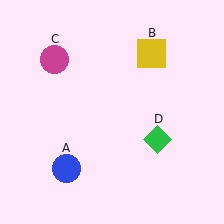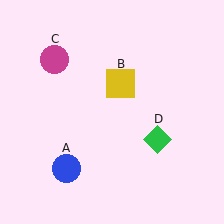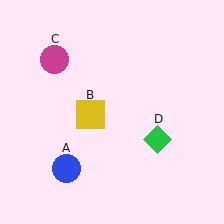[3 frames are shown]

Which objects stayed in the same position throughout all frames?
Blue circle (object A) and magenta circle (object C) and green diamond (object D) remained stationary.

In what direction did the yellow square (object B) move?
The yellow square (object B) moved down and to the left.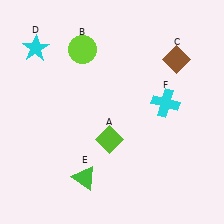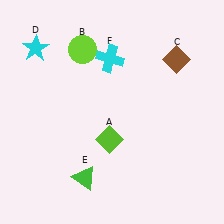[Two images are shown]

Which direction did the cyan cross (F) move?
The cyan cross (F) moved left.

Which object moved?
The cyan cross (F) moved left.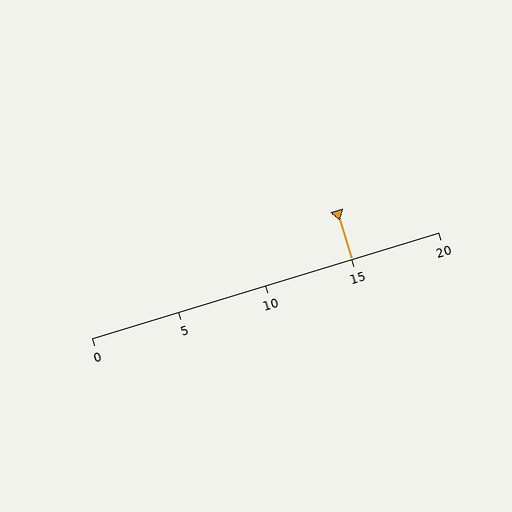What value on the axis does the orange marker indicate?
The marker indicates approximately 15.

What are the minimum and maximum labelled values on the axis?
The axis runs from 0 to 20.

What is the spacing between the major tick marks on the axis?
The major ticks are spaced 5 apart.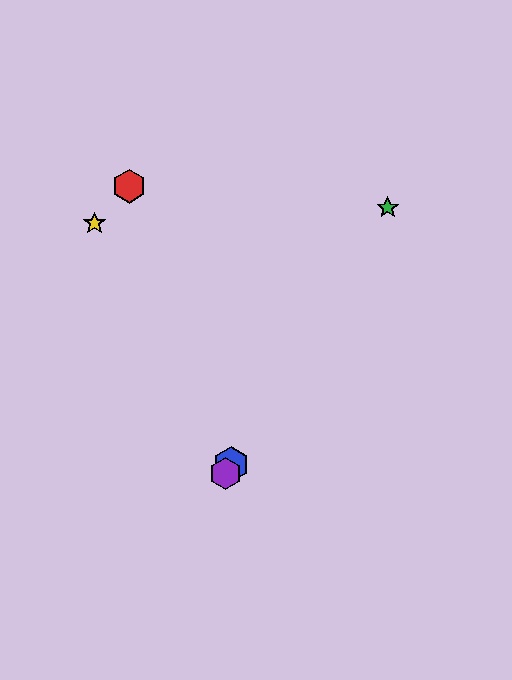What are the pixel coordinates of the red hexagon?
The red hexagon is at (129, 186).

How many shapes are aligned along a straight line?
3 shapes (the blue hexagon, the green star, the purple hexagon) are aligned along a straight line.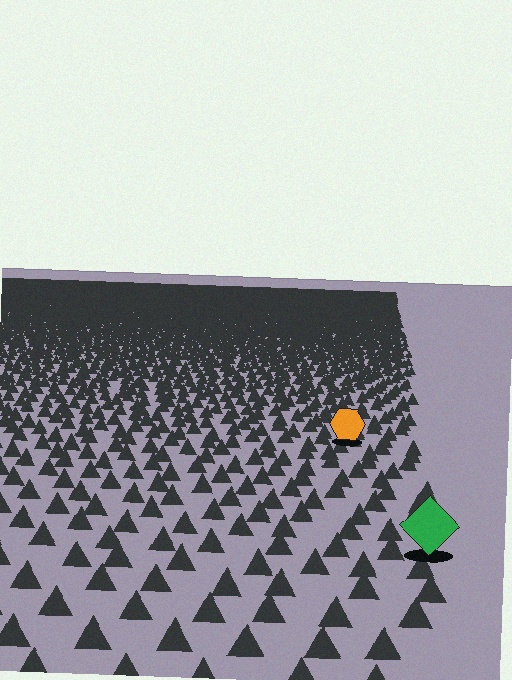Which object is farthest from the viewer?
The orange hexagon is farthest from the viewer. It appears smaller and the ground texture around it is denser.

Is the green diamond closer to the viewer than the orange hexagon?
Yes. The green diamond is closer — you can tell from the texture gradient: the ground texture is coarser near it.